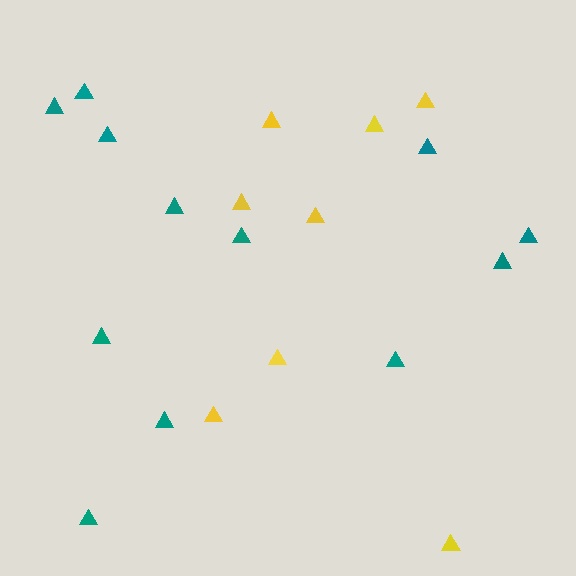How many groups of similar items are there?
There are 2 groups: one group of teal triangles (12) and one group of yellow triangles (8).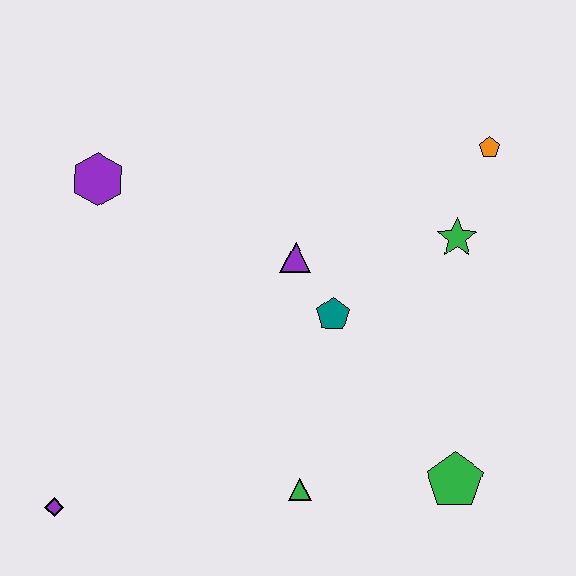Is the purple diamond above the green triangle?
No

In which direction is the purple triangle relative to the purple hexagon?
The purple triangle is to the right of the purple hexagon.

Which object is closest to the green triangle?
The green pentagon is closest to the green triangle.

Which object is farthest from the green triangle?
The orange pentagon is farthest from the green triangle.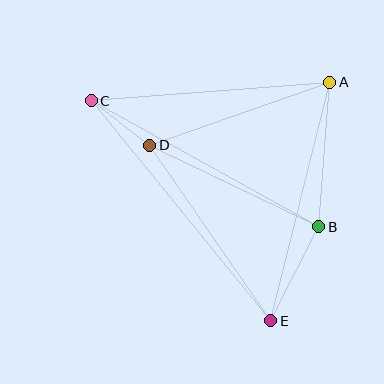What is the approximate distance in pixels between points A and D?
The distance between A and D is approximately 190 pixels.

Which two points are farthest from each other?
Points C and E are farthest from each other.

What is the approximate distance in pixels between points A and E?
The distance between A and E is approximately 246 pixels.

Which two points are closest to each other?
Points C and D are closest to each other.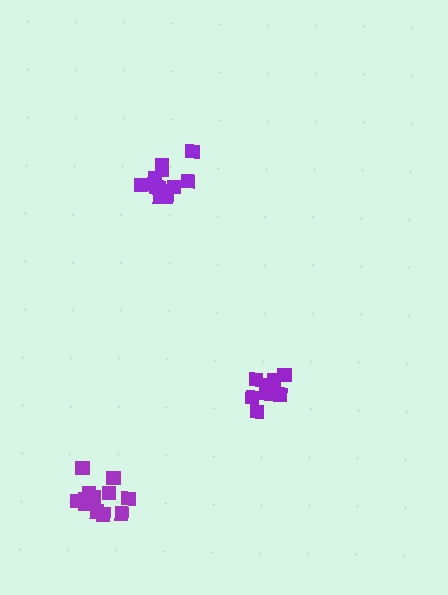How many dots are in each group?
Group 1: 13 dots, Group 2: 10 dots, Group 3: 13 dots (36 total).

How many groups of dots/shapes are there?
There are 3 groups.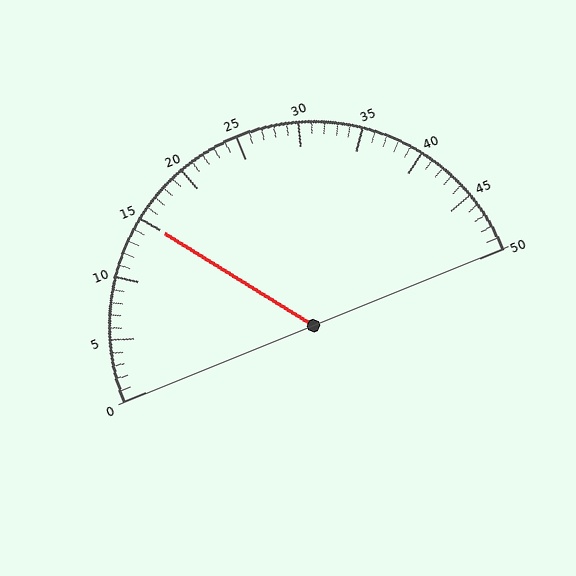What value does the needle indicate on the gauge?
The needle indicates approximately 15.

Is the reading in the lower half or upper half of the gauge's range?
The reading is in the lower half of the range (0 to 50).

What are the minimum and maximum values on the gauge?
The gauge ranges from 0 to 50.